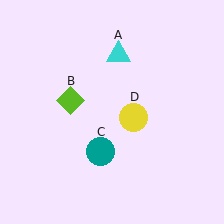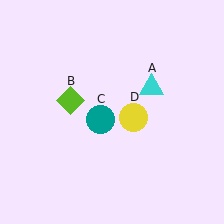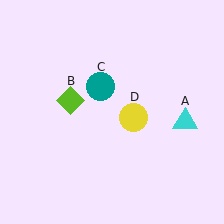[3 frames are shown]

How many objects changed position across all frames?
2 objects changed position: cyan triangle (object A), teal circle (object C).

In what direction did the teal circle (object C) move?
The teal circle (object C) moved up.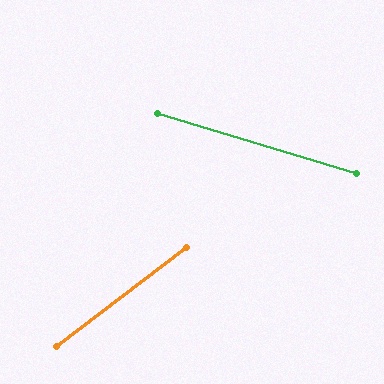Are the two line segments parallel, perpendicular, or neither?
Neither parallel nor perpendicular — they differ by about 54°.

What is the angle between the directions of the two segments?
Approximately 54 degrees.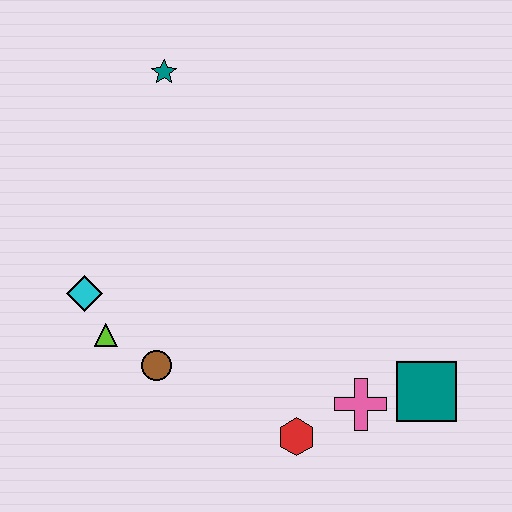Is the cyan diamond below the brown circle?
No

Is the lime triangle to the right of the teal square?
No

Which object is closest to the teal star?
The cyan diamond is closest to the teal star.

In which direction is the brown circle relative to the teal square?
The brown circle is to the left of the teal square.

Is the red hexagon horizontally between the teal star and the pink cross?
Yes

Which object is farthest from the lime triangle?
The teal square is farthest from the lime triangle.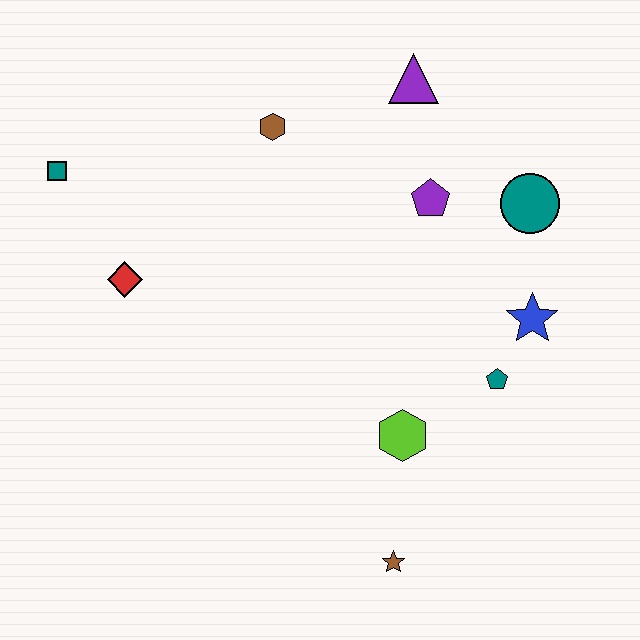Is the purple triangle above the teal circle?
Yes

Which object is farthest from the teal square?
The brown star is farthest from the teal square.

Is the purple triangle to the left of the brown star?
No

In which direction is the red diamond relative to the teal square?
The red diamond is below the teal square.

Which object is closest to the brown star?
The lime hexagon is closest to the brown star.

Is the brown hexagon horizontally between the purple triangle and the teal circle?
No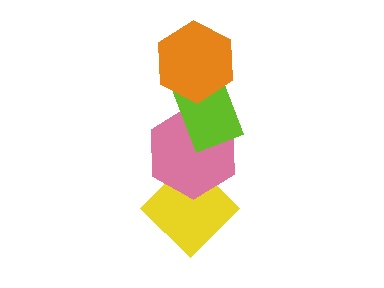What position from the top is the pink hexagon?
The pink hexagon is 3rd from the top.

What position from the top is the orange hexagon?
The orange hexagon is 1st from the top.